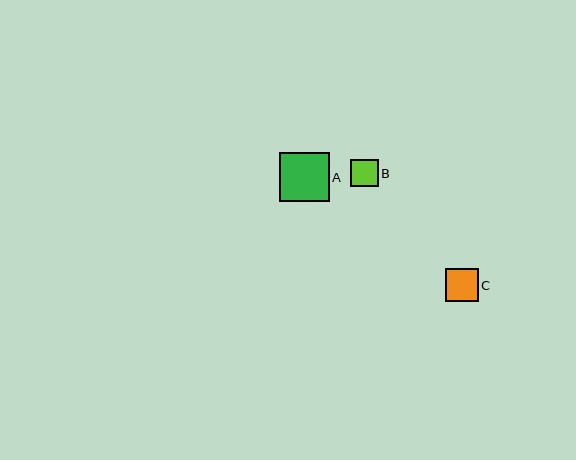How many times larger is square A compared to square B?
Square A is approximately 1.8 times the size of square B.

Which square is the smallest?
Square B is the smallest with a size of approximately 27 pixels.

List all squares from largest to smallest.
From largest to smallest: A, C, B.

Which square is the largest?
Square A is the largest with a size of approximately 50 pixels.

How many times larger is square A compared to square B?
Square A is approximately 1.8 times the size of square B.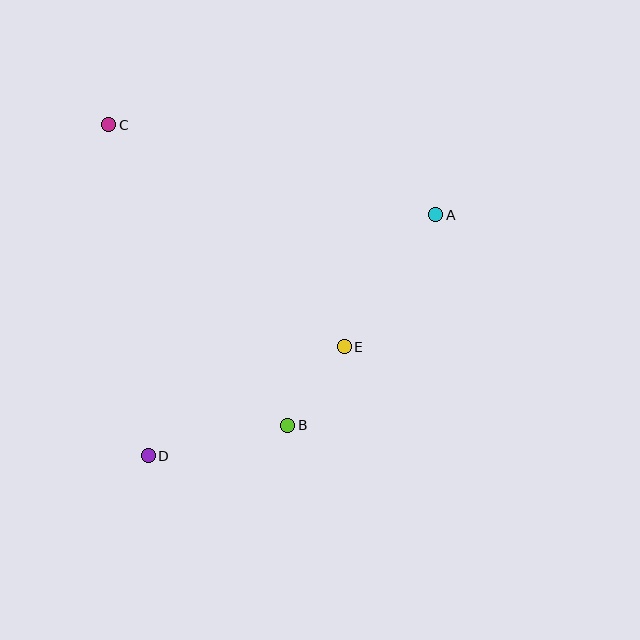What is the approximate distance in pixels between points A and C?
The distance between A and C is approximately 339 pixels.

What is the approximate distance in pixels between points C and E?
The distance between C and E is approximately 324 pixels.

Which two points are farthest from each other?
Points A and D are farthest from each other.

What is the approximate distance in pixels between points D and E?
The distance between D and E is approximately 224 pixels.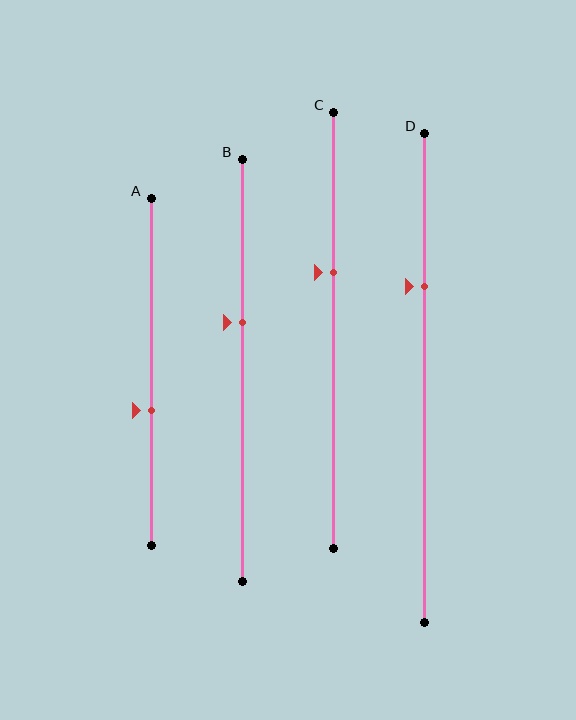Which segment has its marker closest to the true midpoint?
Segment A has its marker closest to the true midpoint.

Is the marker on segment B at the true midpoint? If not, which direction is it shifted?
No, the marker on segment B is shifted upward by about 11% of the segment length.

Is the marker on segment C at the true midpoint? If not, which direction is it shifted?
No, the marker on segment C is shifted upward by about 13% of the segment length.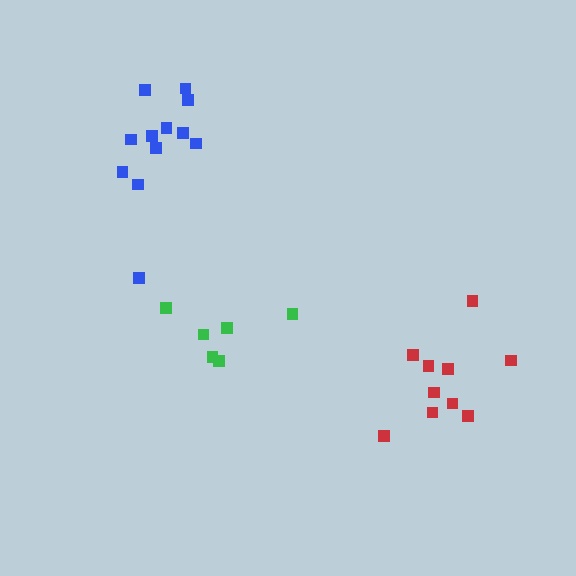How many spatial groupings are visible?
There are 3 spatial groupings.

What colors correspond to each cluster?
The clusters are colored: red, blue, green.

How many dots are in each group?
Group 1: 10 dots, Group 2: 12 dots, Group 3: 6 dots (28 total).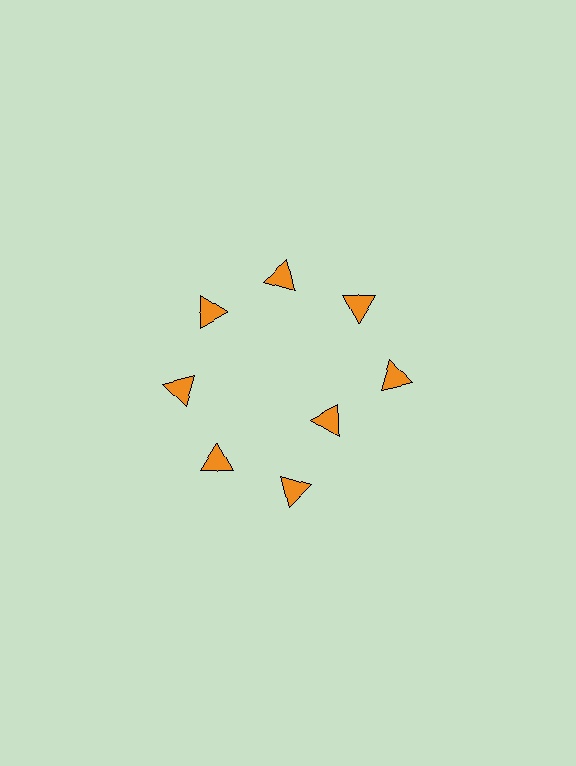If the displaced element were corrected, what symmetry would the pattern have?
It would have 8-fold rotational symmetry — the pattern would map onto itself every 45 degrees.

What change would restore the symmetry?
The symmetry would be restored by moving it outward, back onto the ring so that all 8 triangles sit at equal angles and equal distance from the center.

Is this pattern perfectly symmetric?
No. The 8 orange triangles are arranged in a ring, but one element near the 4 o'clock position is pulled inward toward the center, breaking the 8-fold rotational symmetry.